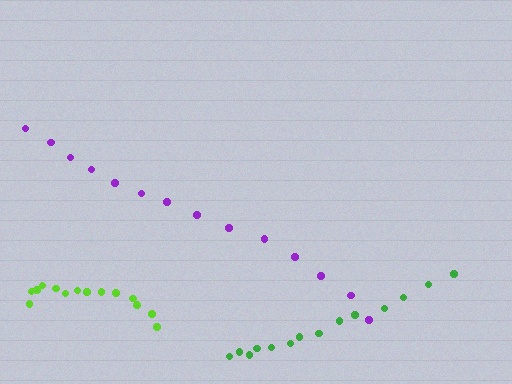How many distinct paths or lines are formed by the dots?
There are 3 distinct paths.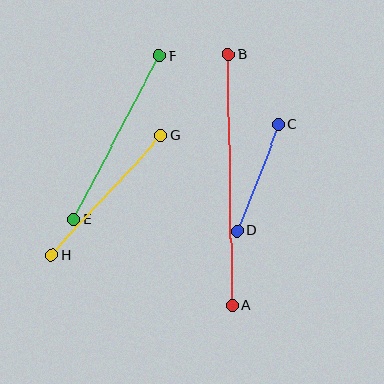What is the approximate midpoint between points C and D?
The midpoint is at approximately (258, 178) pixels.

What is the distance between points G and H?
The distance is approximately 162 pixels.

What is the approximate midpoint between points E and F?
The midpoint is at approximately (117, 138) pixels.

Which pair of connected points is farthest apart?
Points A and B are farthest apart.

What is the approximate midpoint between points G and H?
The midpoint is at approximately (106, 195) pixels.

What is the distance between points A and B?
The distance is approximately 251 pixels.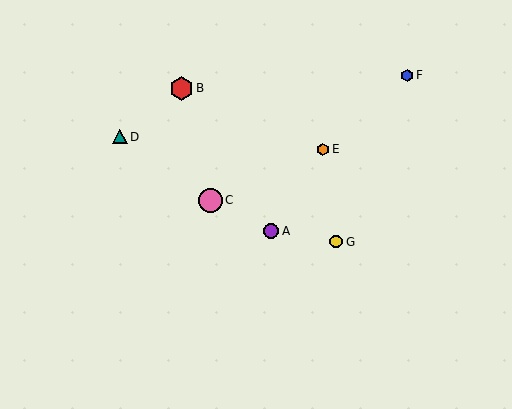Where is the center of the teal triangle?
The center of the teal triangle is at (120, 137).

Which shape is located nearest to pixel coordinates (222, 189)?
The pink circle (labeled C) at (210, 200) is nearest to that location.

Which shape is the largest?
The pink circle (labeled C) is the largest.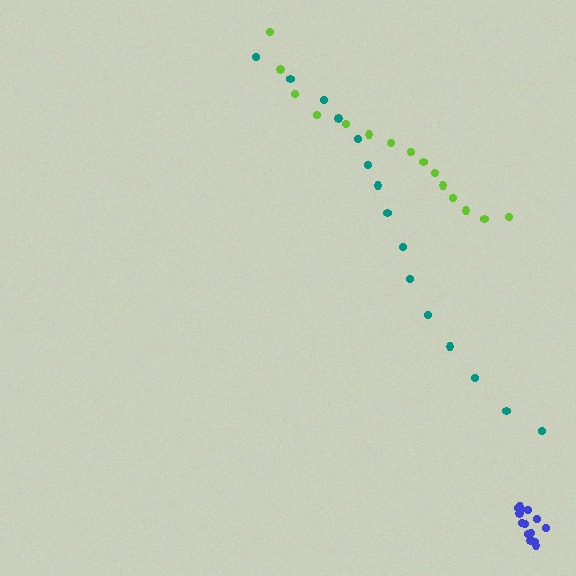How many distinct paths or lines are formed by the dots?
There are 3 distinct paths.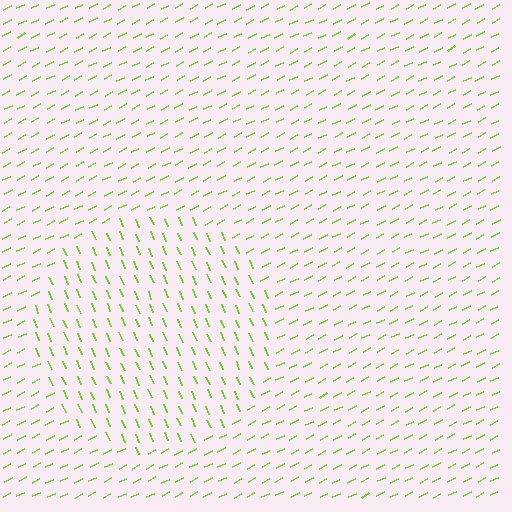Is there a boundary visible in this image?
Yes, there is a texture boundary formed by a change in line orientation.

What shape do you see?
I see a circle.